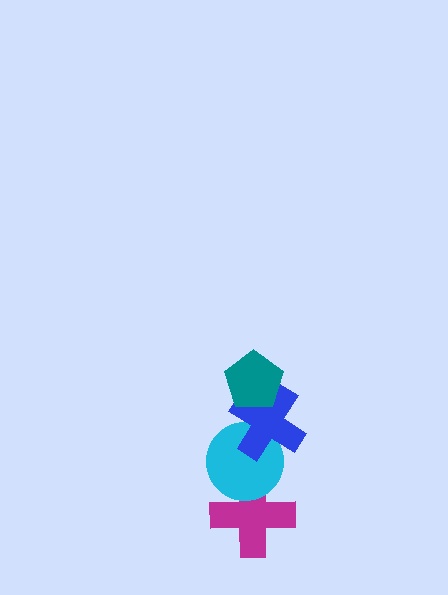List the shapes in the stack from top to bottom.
From top to bottom: the teal pentagon, the blue cross, the cyan circle, the magenta cross.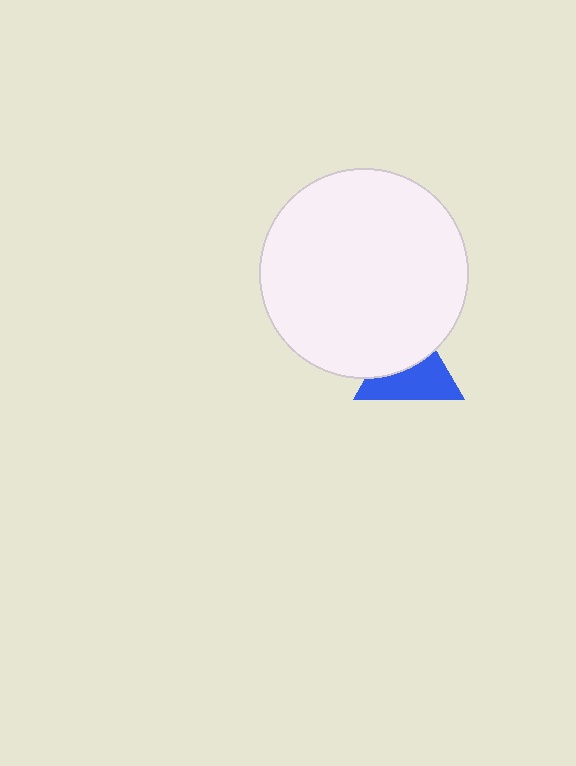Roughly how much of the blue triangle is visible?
About half of it is visible (roughly 54%).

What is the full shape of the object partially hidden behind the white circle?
The partially hidden object is a blue triangle.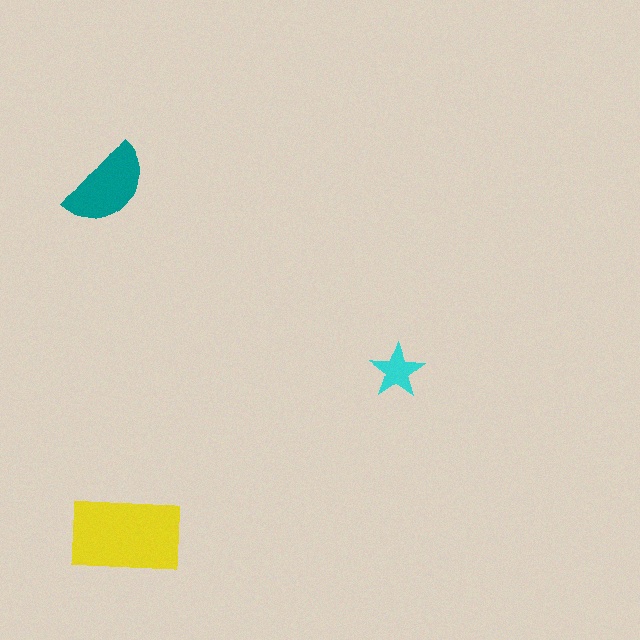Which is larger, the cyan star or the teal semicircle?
The teal semicircle.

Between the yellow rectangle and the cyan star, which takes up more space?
The yellow rectangle.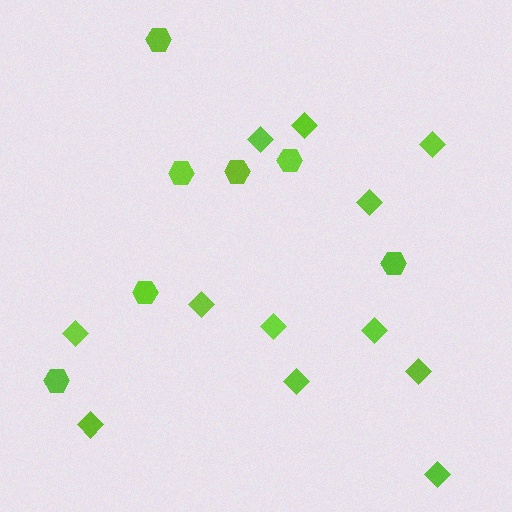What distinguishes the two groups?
There are 2 groups: one group of diamonds (12) and one group of hexagons (7).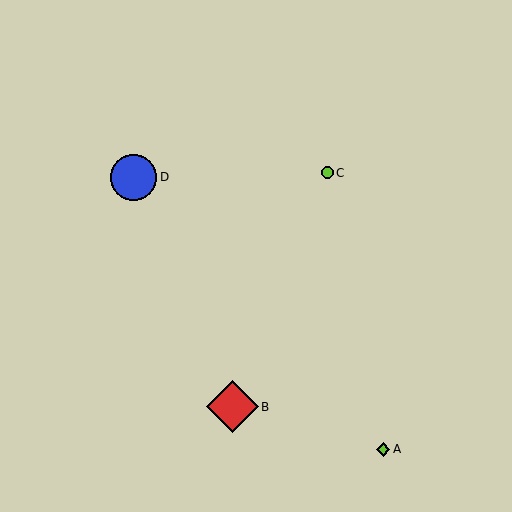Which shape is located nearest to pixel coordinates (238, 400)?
The red diamond (labeled B) at (232, 407) is nearest to that location.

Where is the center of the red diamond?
The center of the red diamond is at (232, 407).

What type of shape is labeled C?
Shape C is a lime circle.